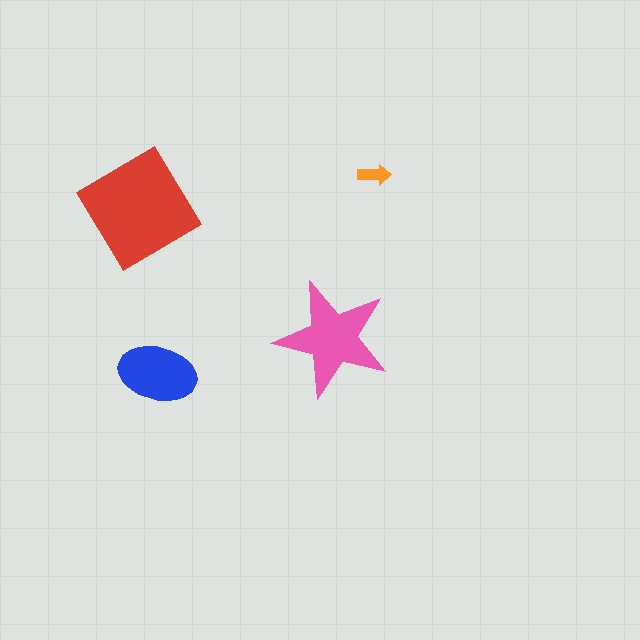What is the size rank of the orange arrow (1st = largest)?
4th.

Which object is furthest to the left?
The red diamond is leftmost.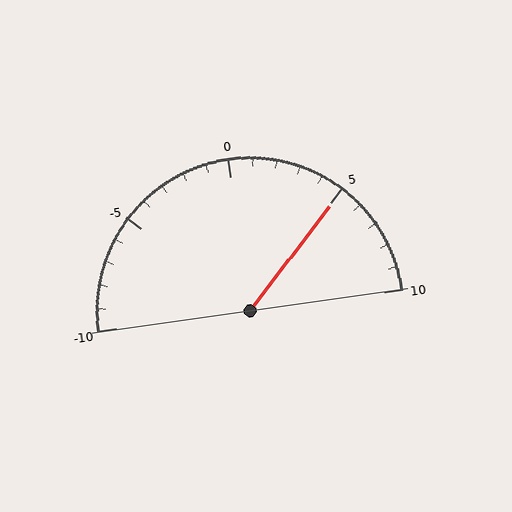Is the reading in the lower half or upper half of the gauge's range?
The reading is in the upper half of the range (-10 to 10).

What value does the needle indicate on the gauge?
The needle indicates approximately 5.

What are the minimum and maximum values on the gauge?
The gauge ranges from -10 to 10.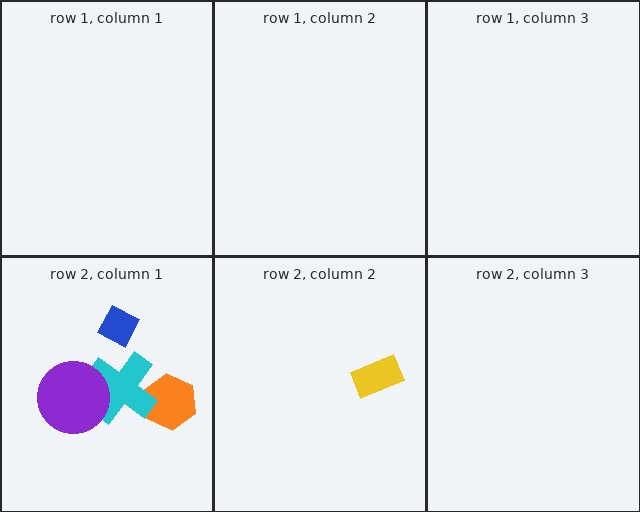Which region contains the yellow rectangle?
The row 2, column 2 region.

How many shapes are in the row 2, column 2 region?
1.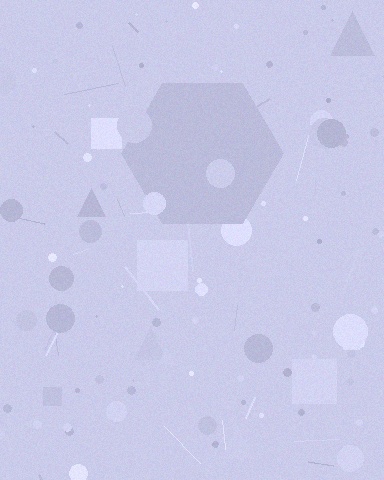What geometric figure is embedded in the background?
A hexagon is embedded in the background.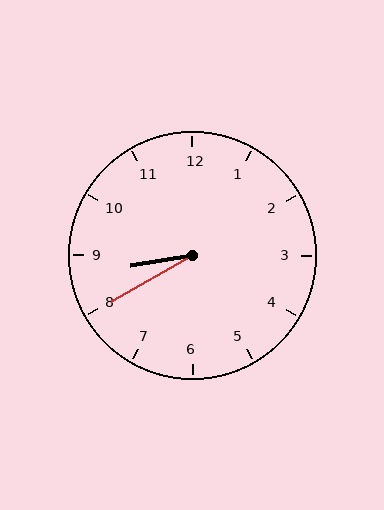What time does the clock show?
8:40.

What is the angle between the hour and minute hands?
Approximately 20 degrees.